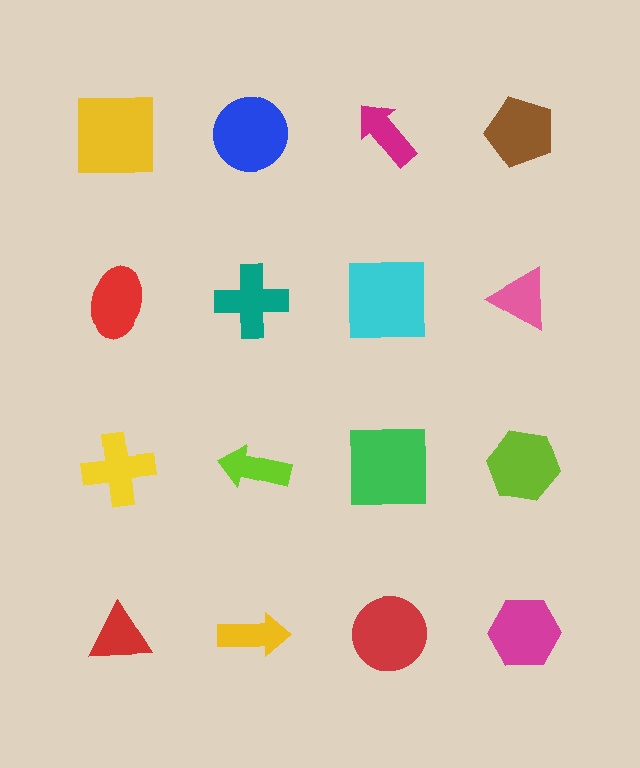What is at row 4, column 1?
A red triangle.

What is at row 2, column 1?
A red ellipse.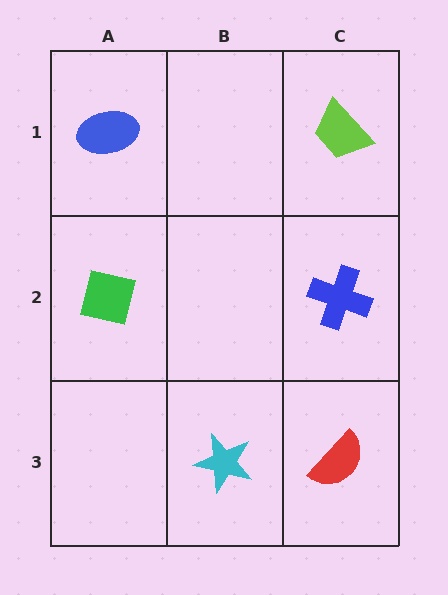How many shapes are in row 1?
2 shapes.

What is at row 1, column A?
A blue ellipse.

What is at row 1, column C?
A lime trapezoid.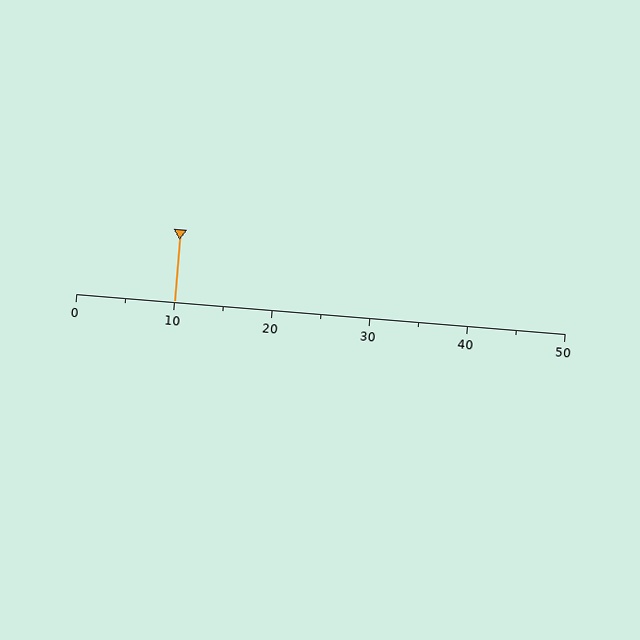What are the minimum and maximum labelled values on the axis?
The axis runs from 0 to 50.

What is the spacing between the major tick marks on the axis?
The major ticks are spaced 10 apart.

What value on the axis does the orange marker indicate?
The marker indicates approximately 10.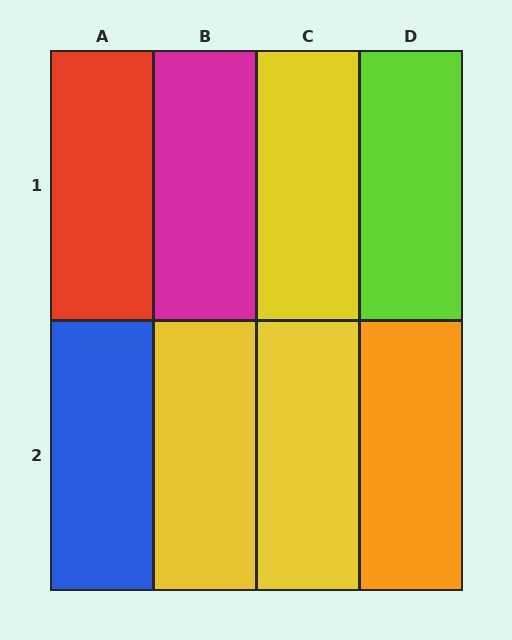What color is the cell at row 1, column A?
Red.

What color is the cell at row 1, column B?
Magenta.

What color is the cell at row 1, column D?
Lime.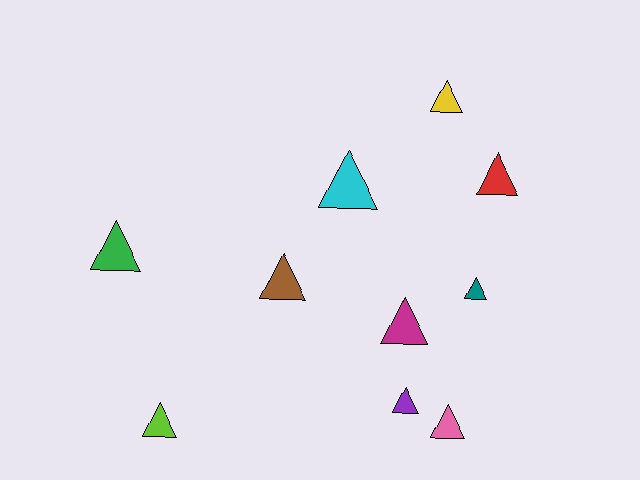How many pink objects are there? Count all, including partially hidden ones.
There is 1 pink object.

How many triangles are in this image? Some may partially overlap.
There are 10 triangles.